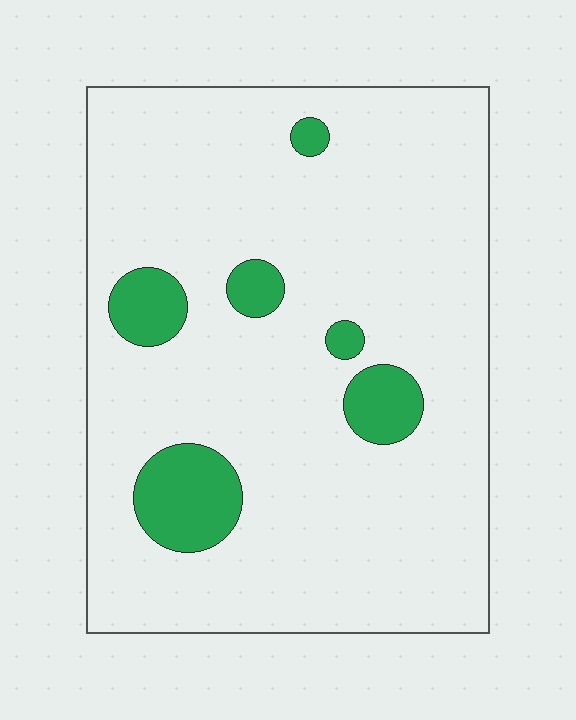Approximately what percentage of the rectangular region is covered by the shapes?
Approximately 10%.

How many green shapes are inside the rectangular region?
6.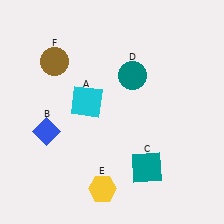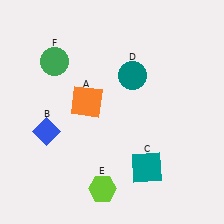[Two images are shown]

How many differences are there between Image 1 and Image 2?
There are 3 differences between the two images.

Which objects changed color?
A changed from cyan to orange. E changed from yellow to lime. F changed from brown to green.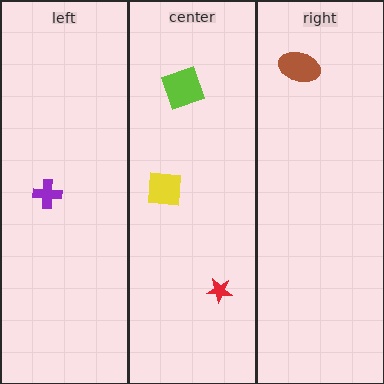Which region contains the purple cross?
The left region.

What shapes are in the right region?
The brown ellipse.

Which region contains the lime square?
The center region.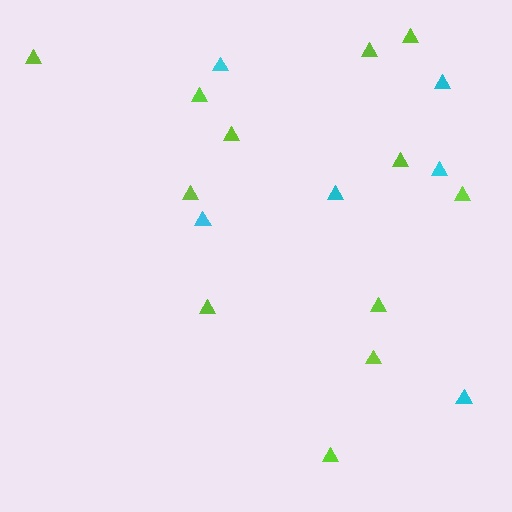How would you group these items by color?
There are 2 groups: one group of lime triangles (12) and one group of cyan triangles (6).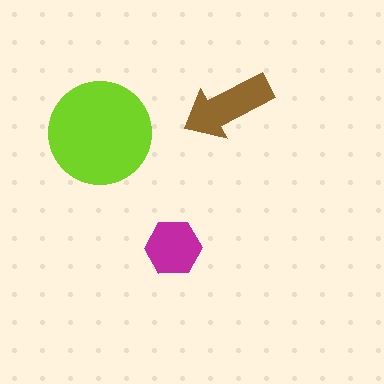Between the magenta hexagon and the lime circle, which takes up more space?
The lime circle.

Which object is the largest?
The lime circle.